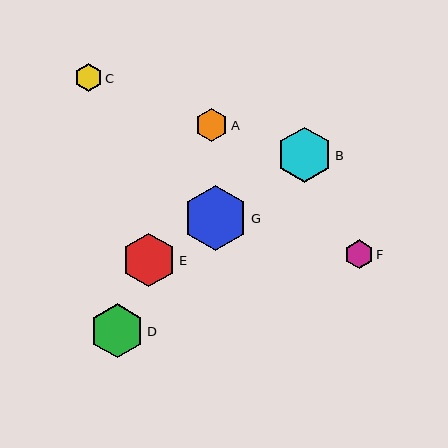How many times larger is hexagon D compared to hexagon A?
Hexagon D is approximately 1.7 times the size of hexagon A.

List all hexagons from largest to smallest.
From largest to smallest: G, B, D, E, A, F, C.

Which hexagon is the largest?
Hexagon G is the largest with a size of approximately 65 pixels.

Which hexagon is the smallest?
Hexagon C is the smallest with a size of approximately 28 pixels.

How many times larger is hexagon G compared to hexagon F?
Hexagon G is approximately 2.3 times the size of hexagon F.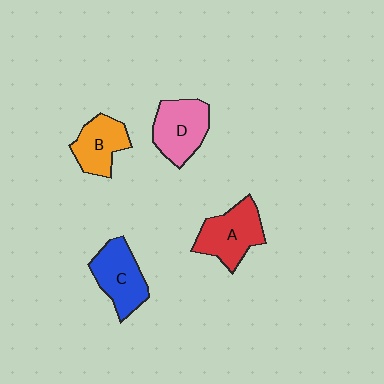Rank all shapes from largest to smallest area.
From largest to smallest: A (red), D (pink), C (blue), B (orange).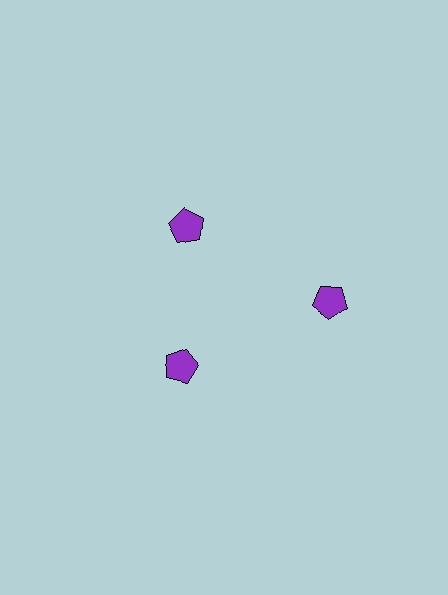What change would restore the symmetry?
The symmetry would be restored by moving it inward, back onto the ring so that all 3 pentagons sit at equal angles and equal distance from the center.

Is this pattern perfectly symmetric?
No. The 3 purple pentagons are arranged in a ring, but one element near the 3 o'clock position is pushed outward from the center, breaking the 3-fold rotational symmetry.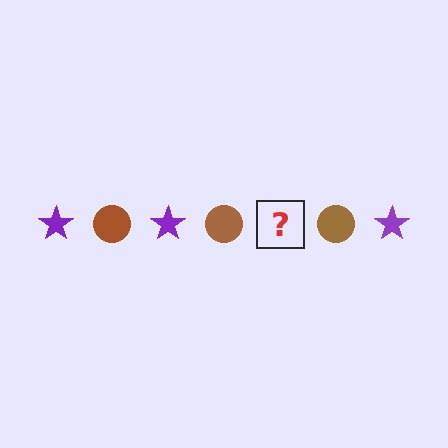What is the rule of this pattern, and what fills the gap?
The rule is that the pattern alternates between purple star and brown circle. The gap should be filled with a purple star.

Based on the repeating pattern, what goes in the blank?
The blank should be a purple star.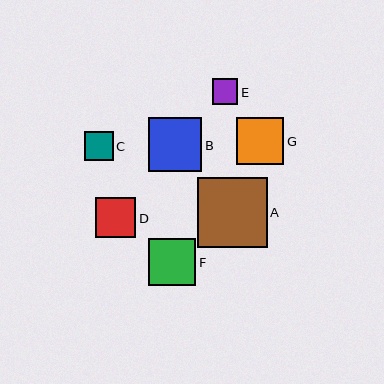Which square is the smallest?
Square E is the smallest with a size of approximately 25 pixels.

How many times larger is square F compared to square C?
Square F is approximately 1.6 times the size of square C.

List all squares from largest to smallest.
From largest to smallest: A, B, G, F, D, C, E.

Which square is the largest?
Square A is the largest with a size of approximately 70 pixels.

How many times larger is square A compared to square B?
Square A is approximately 1.3 times the size of square B.